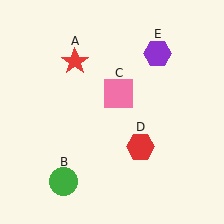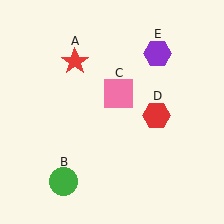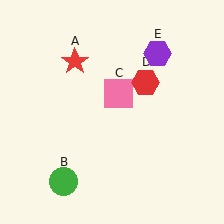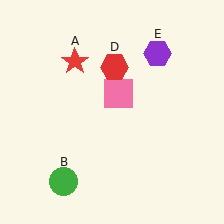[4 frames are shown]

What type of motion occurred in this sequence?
The red hexagon (object D) rotated counterclockwise around the center of the scene.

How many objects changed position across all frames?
1 object changed position: red hexagon (object D).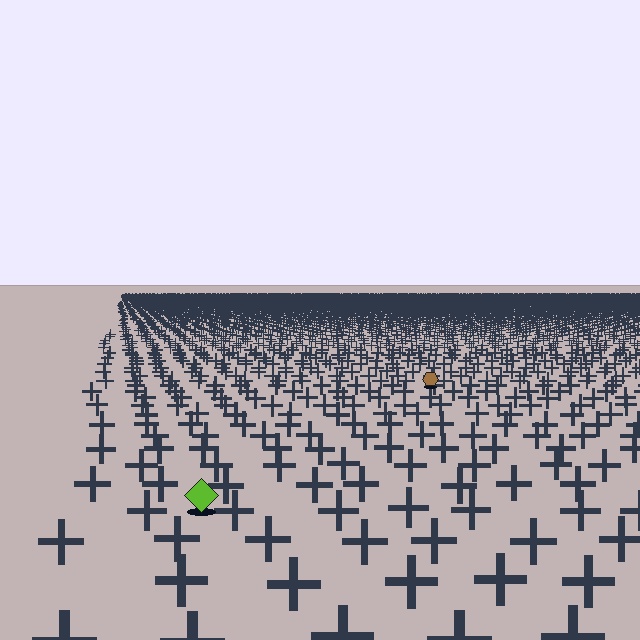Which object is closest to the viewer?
The lime diamond is closest. The texture marks near it are larger and more spread out.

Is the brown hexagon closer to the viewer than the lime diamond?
No. The lime diamond is closer — you can tell from the texture gradient: the ground texture is coarser near it.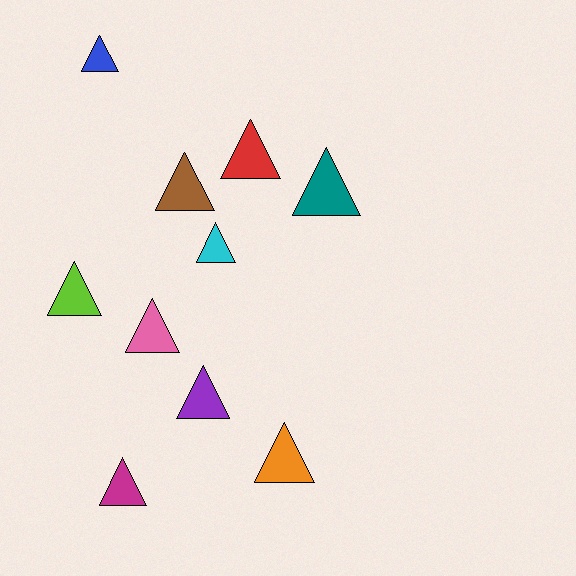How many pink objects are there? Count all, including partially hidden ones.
There is 1 pink object.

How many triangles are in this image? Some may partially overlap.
There are 10 triangles.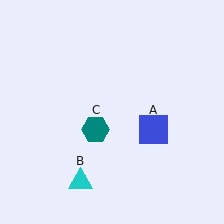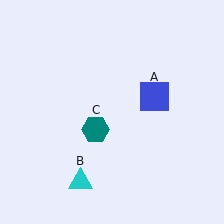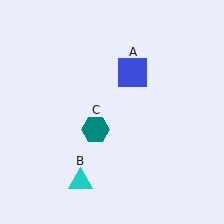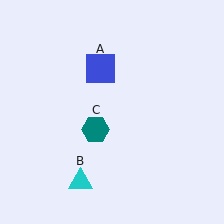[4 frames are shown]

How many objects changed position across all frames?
1 object changed position: blue square (object A).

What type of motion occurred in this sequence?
The blue square (object A) rotated counterclockwise around the center of the scene.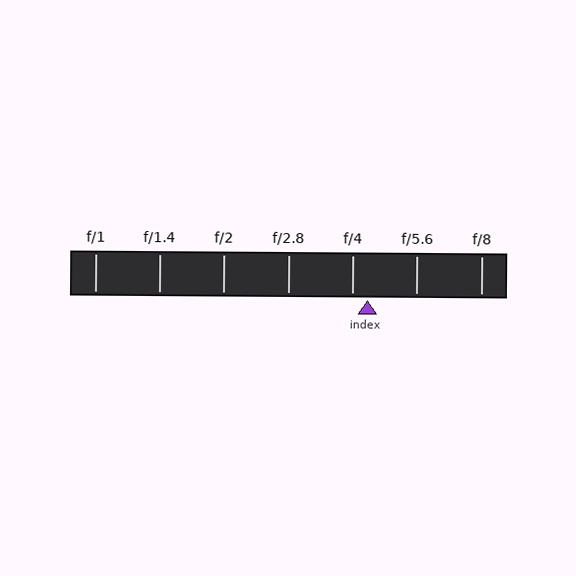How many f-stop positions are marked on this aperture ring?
There are 7 f-stop positions marked.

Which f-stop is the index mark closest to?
The index mark is closest to f/4.